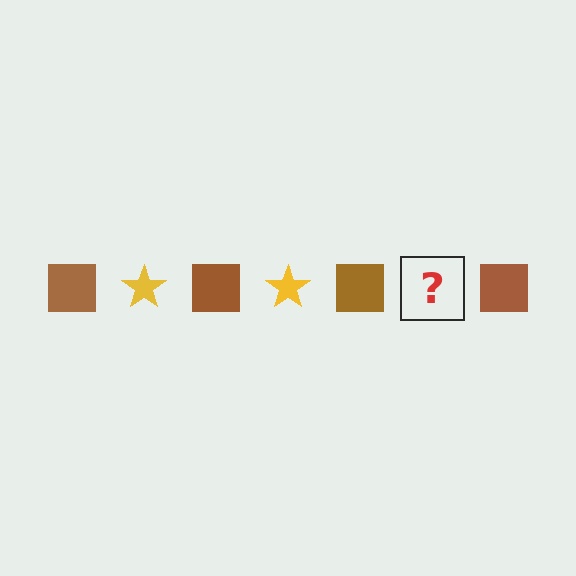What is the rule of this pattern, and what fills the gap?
The rule is that the pattern alternates between brown square and yellow star. The gap should be filled with a yellow star.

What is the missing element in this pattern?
The missing element is a yellow star.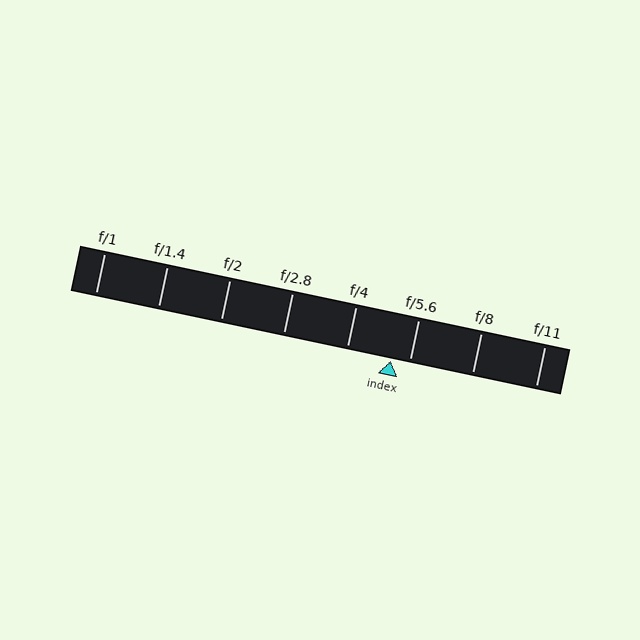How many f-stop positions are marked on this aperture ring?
There are 8 f-stop positions marked.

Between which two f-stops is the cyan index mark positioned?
The index mark is between f/4 and f/5.6.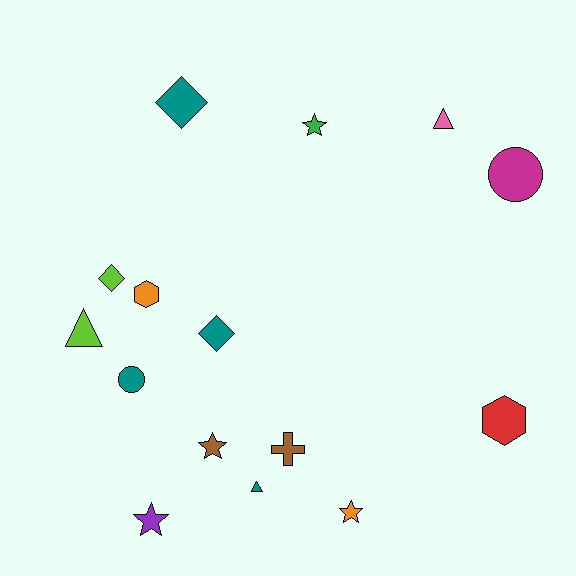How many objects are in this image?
There are 15 objects.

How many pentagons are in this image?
There are no pentagons.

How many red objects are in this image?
There is 1 red object.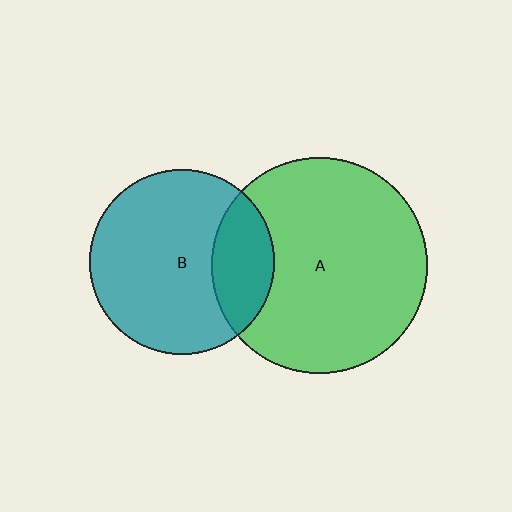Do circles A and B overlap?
Yes.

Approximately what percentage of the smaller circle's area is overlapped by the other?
Approximately 25%.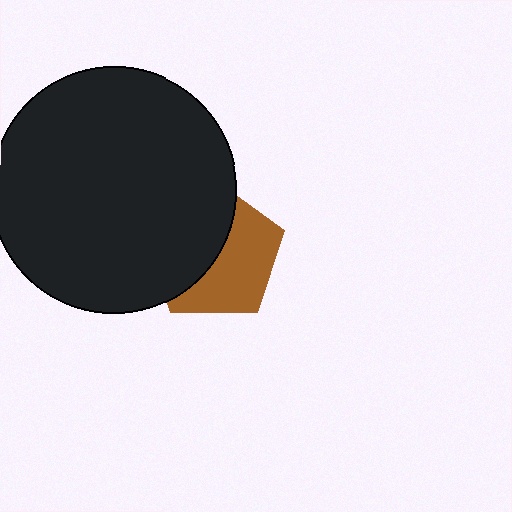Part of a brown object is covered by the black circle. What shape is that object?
It is a pentagon.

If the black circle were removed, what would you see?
You would see the complete brown pentagon.